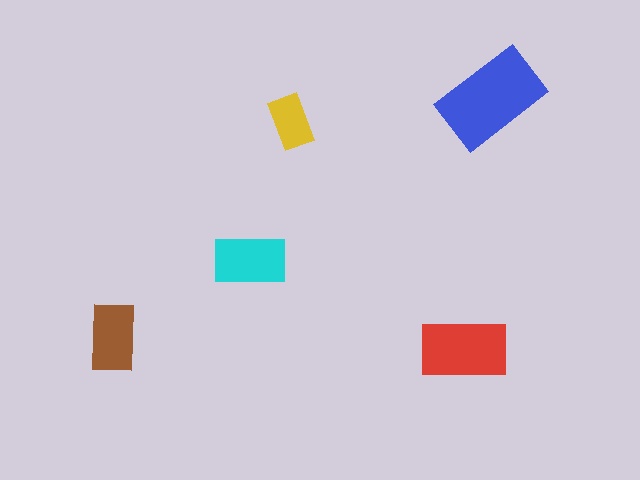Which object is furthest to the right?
The blue rectangle is rightmost.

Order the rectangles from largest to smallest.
the blue one, the red one, the cyan one, the brown one, the yellow one.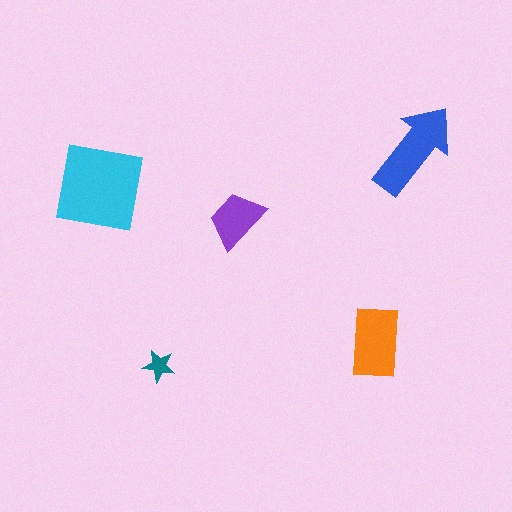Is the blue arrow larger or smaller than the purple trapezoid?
Larger.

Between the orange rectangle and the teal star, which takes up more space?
The orange rectangle.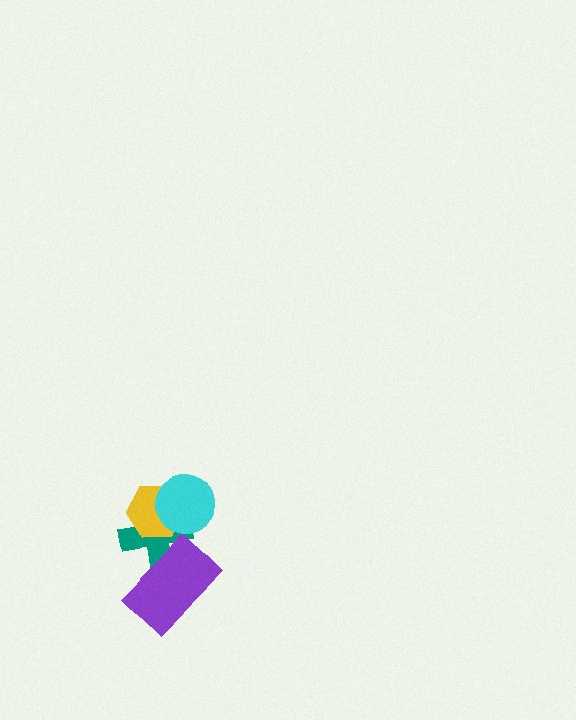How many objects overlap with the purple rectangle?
1 object overlaps with the purple rectangle.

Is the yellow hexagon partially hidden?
Yes, it is partially covered by another shape.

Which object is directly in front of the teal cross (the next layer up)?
The purple rectangle is directly in front of the teal cross.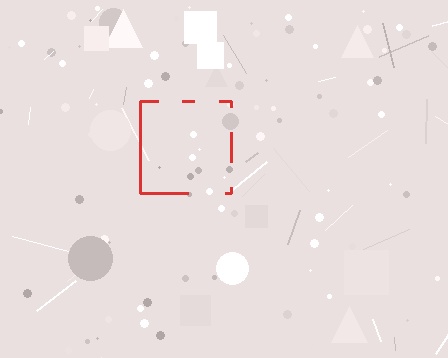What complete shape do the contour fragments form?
The contour fragments form a square.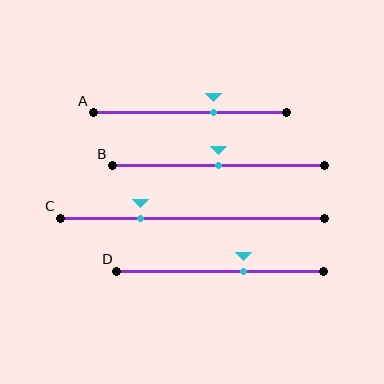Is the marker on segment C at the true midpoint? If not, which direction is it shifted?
No, the marker on segment C is shifted to the left by about 20% of the segment length.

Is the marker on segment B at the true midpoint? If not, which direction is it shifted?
Yes, the marker on segment B is at the true midpoint.